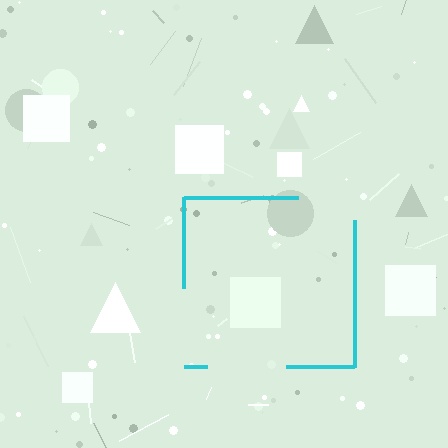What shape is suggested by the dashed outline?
The dashed outline suggests a square.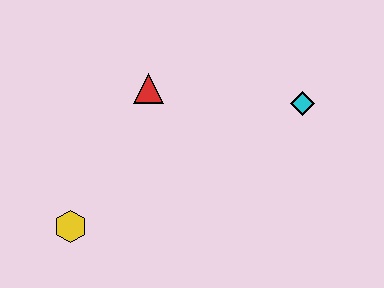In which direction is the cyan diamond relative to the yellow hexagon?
The cyan diamond is to the right of the yellow hexagon.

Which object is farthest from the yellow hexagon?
The cyan diamond is farthest from the yellow hexagon.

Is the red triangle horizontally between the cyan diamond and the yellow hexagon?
Yes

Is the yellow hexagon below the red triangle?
Yes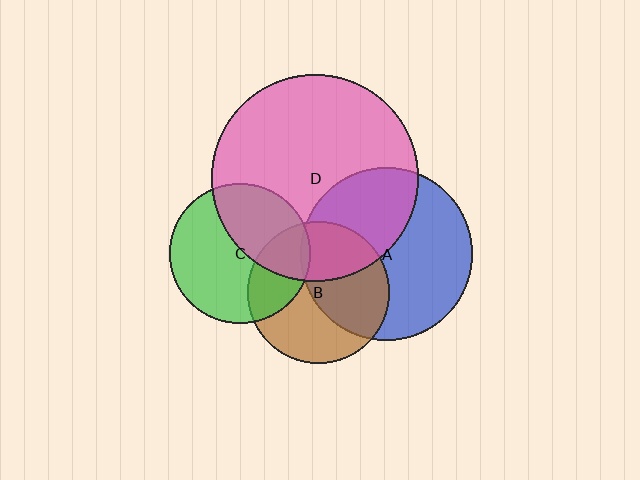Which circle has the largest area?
Circle D (pink).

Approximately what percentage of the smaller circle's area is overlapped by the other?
Approximately 25%.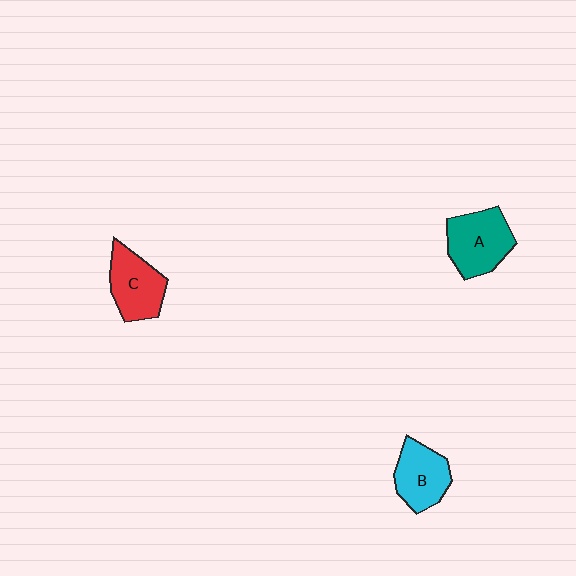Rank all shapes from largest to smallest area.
From largest to smallest: A (teal), C (red), B (cyan).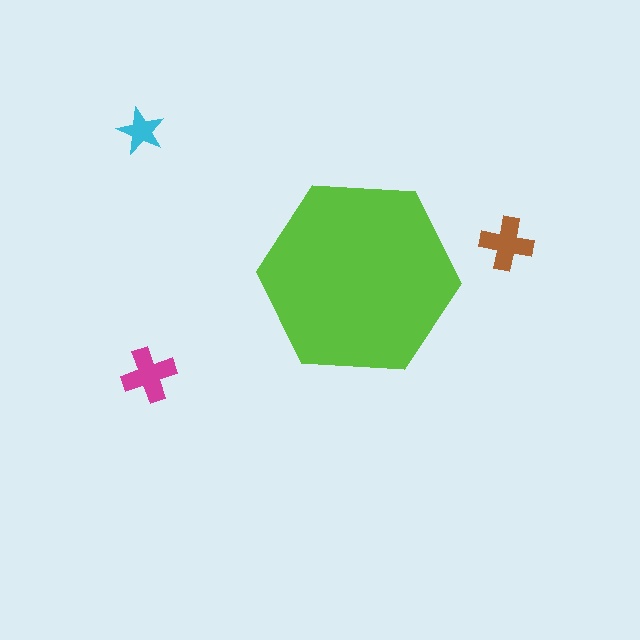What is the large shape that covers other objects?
A lime hexagon.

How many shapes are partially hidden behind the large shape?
0 shapes are partially hidden.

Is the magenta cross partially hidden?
No, the magenta cross is fully visible.